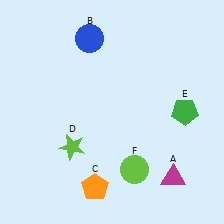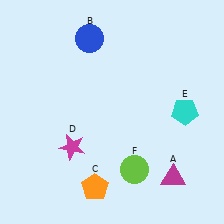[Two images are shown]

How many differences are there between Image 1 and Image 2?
There are 2 differences between the two images.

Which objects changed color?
D changed from lime to magenta. E changed from green to cyan.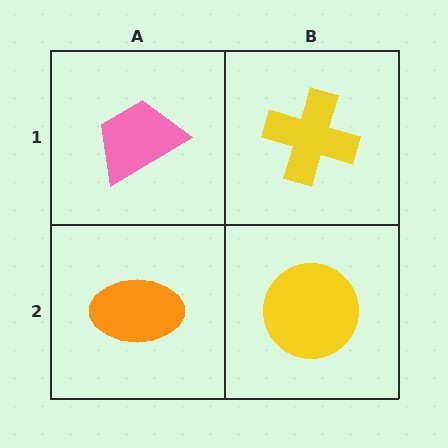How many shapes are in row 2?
2 shapes.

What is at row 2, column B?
A yellow circle.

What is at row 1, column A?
A pink trapezoid.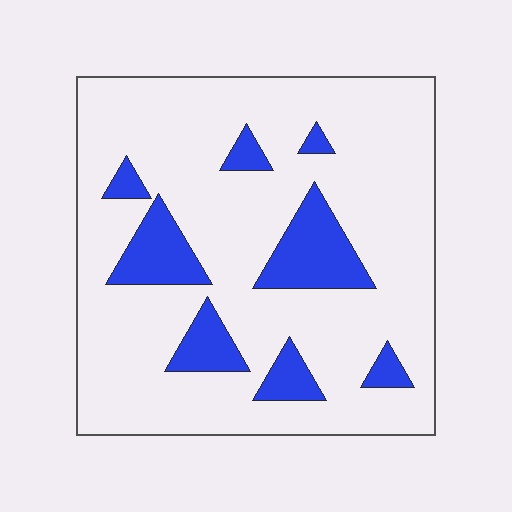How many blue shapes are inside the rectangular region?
8.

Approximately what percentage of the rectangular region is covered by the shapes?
Approximately 15%.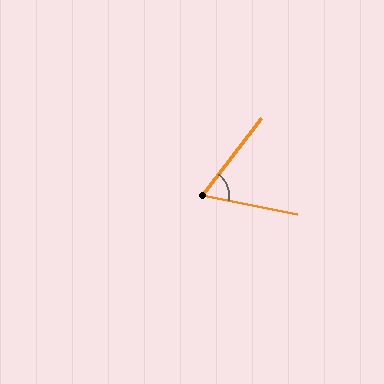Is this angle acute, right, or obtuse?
It is acute.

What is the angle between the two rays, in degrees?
Approximately 64 degrees.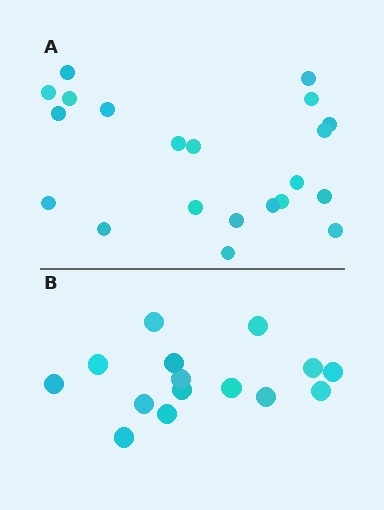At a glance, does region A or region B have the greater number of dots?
Region A (the top region) has more dots.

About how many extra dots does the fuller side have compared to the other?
Region A has about 6 more dots than region B.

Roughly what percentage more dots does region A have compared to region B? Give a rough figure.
About 40% more.